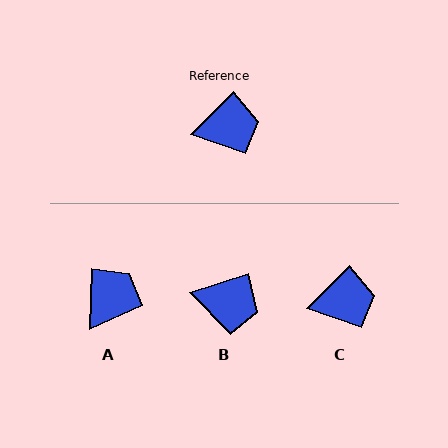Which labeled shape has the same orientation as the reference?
C.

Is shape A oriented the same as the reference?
No, it is off by about 43 degrees.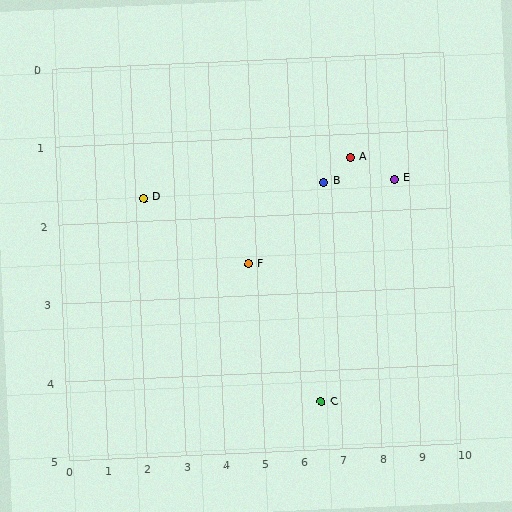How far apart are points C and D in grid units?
Points C and D are about 5.1 grid units apart.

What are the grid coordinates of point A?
Point A is at approximately (7.5, 1.3).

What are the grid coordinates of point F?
Point F is at approximately (4.8, 2.6).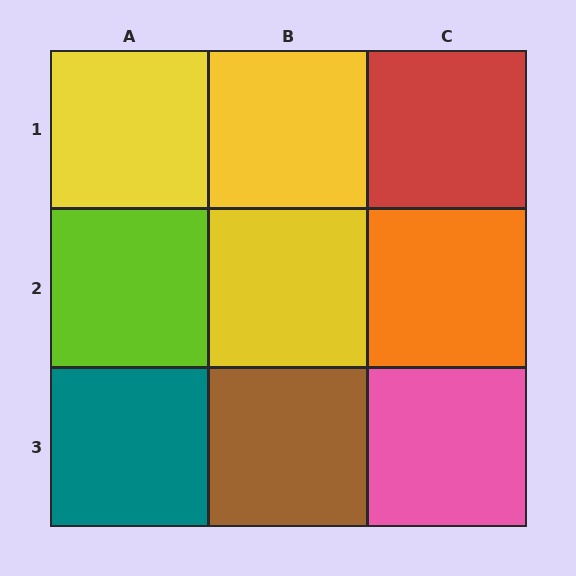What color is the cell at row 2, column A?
Lime.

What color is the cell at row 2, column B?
Yellow.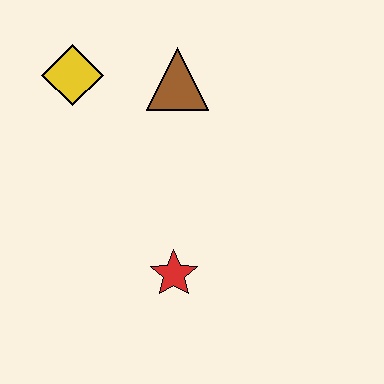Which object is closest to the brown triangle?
The yellow diamond is closest to the brown triangle.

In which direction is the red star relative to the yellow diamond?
The red star is below the yellow diamond.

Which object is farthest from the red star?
The yellow diamond is farthest from the red star.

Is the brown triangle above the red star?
Yes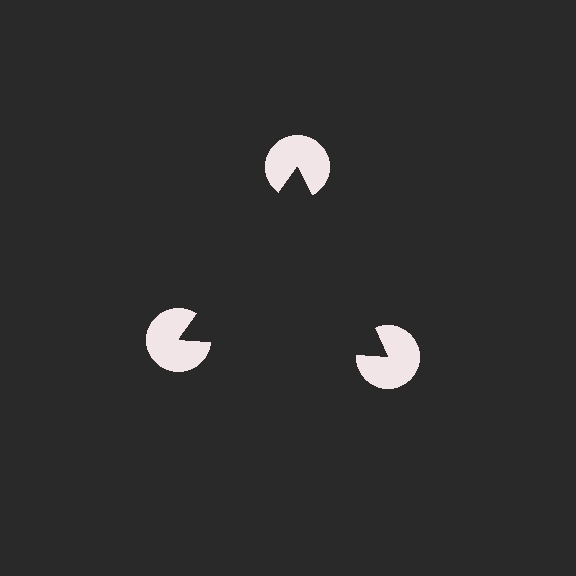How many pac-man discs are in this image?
There are 3 — one at each vertex of the illusory triangle.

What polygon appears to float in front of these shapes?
An illusory triangle — its edges are inferred from the aligned wedge cuts in the pac-man discs, not physically drawn.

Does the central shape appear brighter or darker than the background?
It typically appears slightly darker than the background, even though no actual brightness change is drawn.